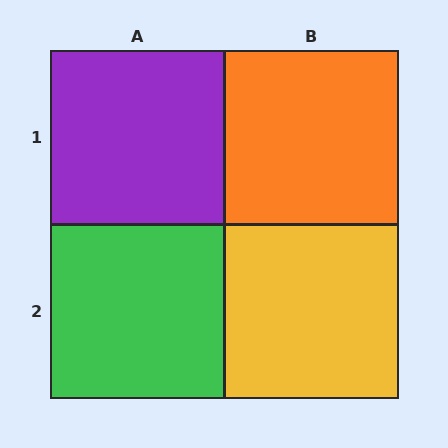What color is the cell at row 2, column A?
Green.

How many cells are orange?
1 cell is orange.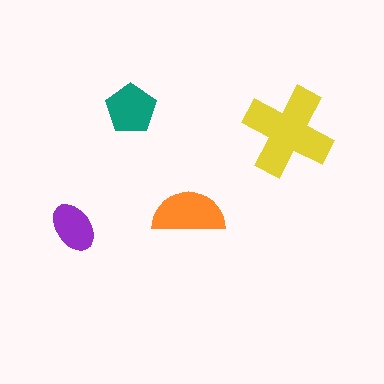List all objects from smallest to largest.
The purple ellipse, the teal pentagon, the orange semicircle, the yellow cross.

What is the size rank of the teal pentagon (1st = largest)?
3rd.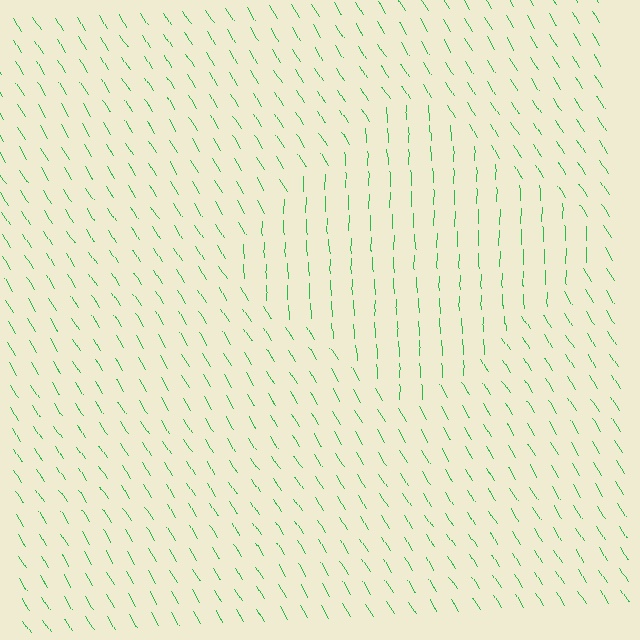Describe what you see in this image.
The image is filled with small green line segments. A diamond region in the image has lines oriented differently from the surrounding lines, creating a visible texture boundary.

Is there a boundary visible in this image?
Yes, there is a texture boundary formed by a change in line orientation.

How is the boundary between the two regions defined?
The boundary is defined purely by a change in line orientation (approximately 31 degrees difference). All lines are the same color and thickness.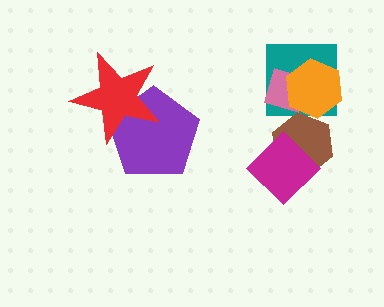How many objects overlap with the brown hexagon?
1 object overlaps with the brown hexagon.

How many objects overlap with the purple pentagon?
1 object overlaps with the purple pentagon.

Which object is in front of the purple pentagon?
The red star is in front of the purple pentagon.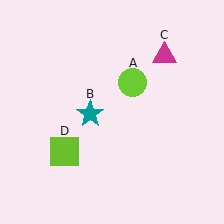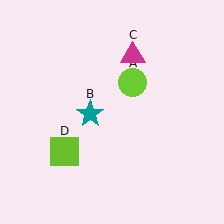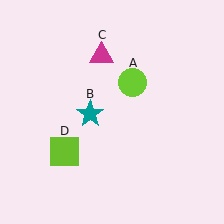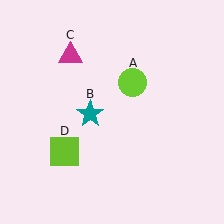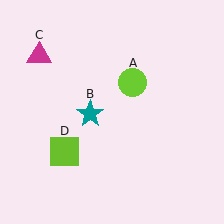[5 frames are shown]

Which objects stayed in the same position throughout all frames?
Lime circle (object A) and teal star (object B) and lime square (object D) remained stationary.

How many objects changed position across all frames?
1 object changed position: magenta triangle (object C).